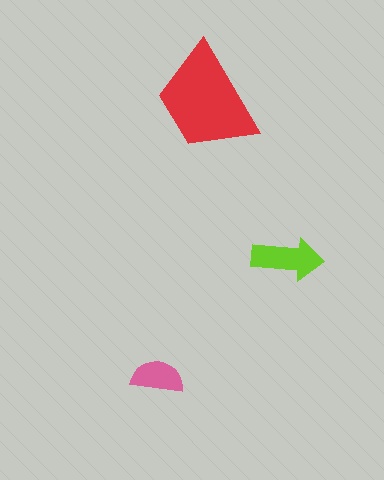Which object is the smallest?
The pink semicircle.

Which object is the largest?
The red trapezoid.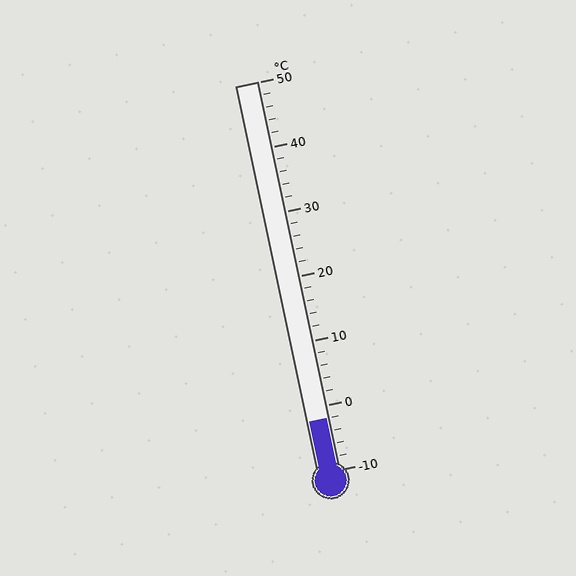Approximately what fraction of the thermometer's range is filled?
The thermometer is filled to approximately 15% of its range.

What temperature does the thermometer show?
The thermometer shows approximately -2°C.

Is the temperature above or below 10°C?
The temperature is below 10°C.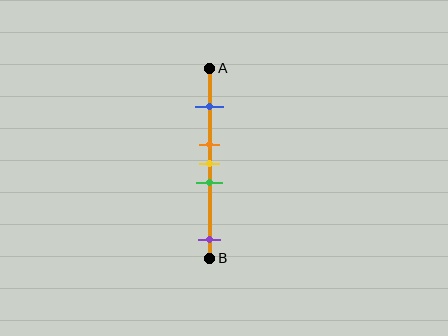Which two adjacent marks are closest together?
The orange and yellow marks are the closest adjacent pair.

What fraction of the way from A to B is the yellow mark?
The yellow mark is approximately 50% (0.5) of the way from A to B.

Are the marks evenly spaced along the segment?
No, the marks are not evenly spaced.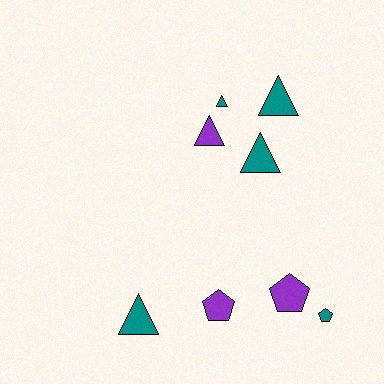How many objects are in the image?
There are 8 objects.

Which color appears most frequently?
Teal, with 5 objects.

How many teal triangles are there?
There are 4 teal triangles.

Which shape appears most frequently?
Triangle, with 5 objects.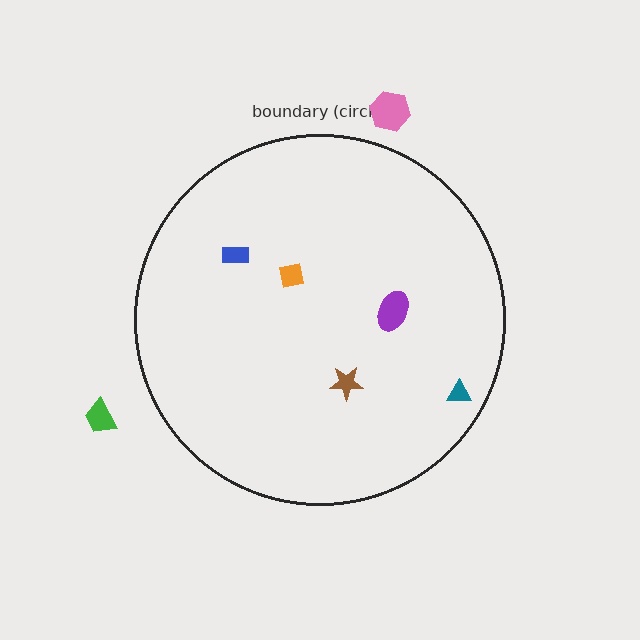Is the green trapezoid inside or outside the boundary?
Outside.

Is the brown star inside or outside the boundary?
Inside.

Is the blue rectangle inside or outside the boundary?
Inside.